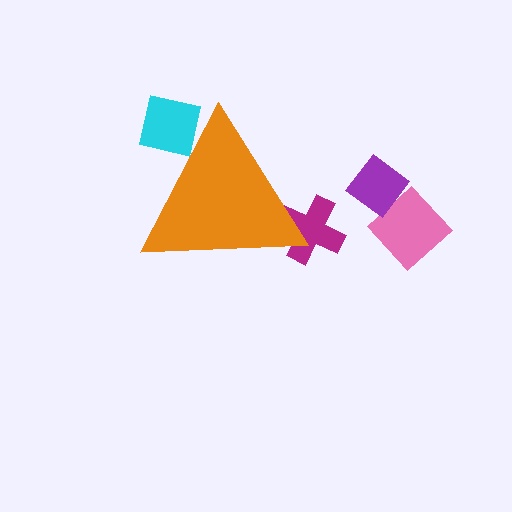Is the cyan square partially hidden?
Yes, the cyan square is partially hidden behind the orange triangle.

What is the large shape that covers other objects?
An orange triangle.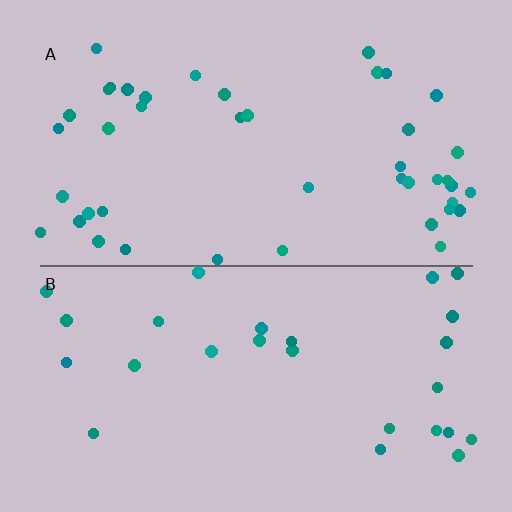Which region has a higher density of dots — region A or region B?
A (the top).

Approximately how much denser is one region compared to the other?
Approximately 1.6× — region A over region B.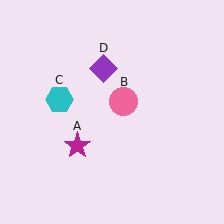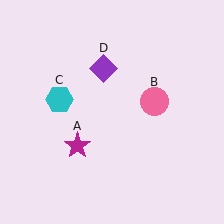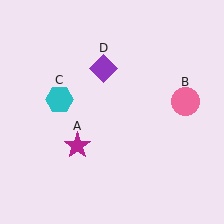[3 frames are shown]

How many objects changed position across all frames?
1 object changed position: pink circle (object B).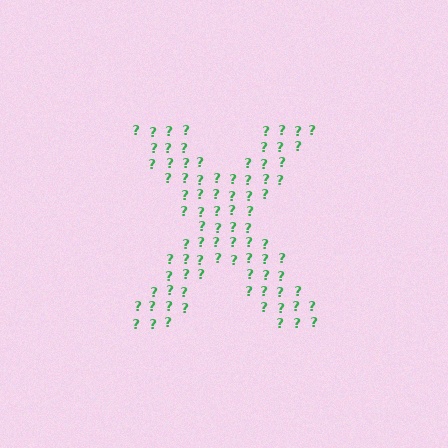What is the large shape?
The large shape is the letter X.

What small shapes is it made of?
It is made of small question marks.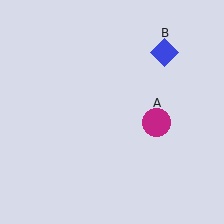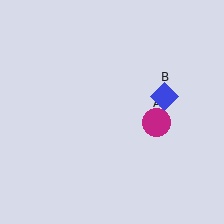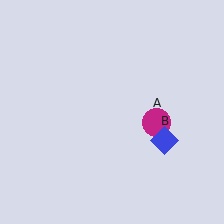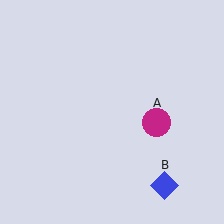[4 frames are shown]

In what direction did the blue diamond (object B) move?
The blue diamond (object B) moved down.